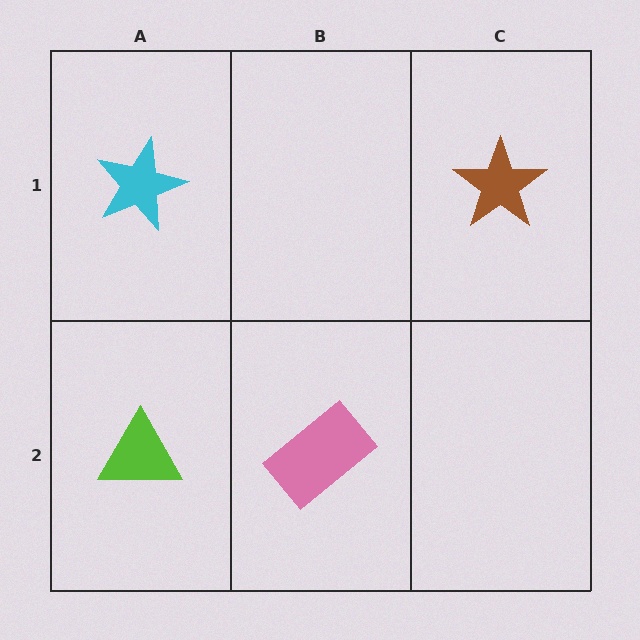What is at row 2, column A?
A lime triangle.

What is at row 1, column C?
A brown star.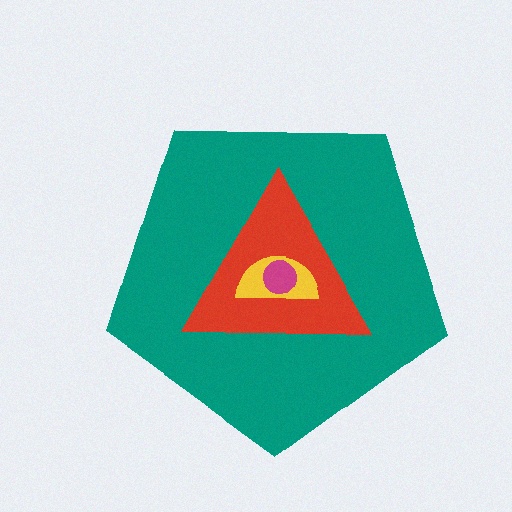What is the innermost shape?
The magenta circle.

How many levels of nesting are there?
4.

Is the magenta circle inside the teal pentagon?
Yes.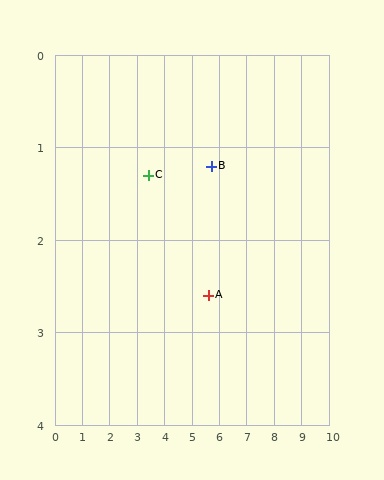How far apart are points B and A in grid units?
Points B and A are about 1.4 grid units apart.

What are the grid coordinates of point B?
Point B is at approximately (5.7, 1.2).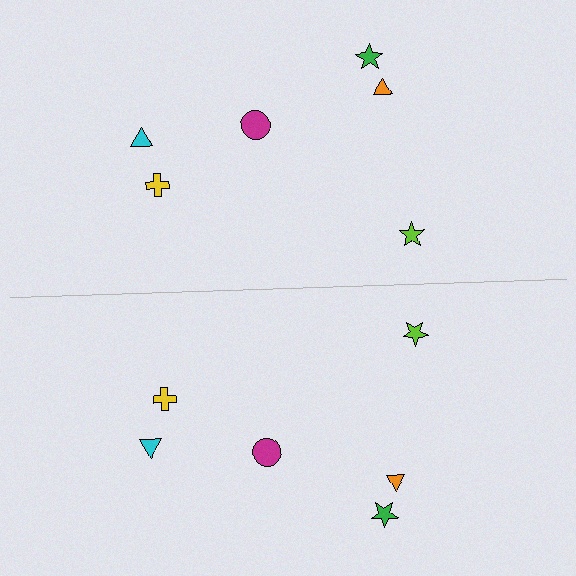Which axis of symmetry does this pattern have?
The pattern has a horizontal axis of symmetry running through the center of the image.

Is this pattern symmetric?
Yes, this pattern has bilateral (reflection) symmetry.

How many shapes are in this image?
There are 12 shapes in this image.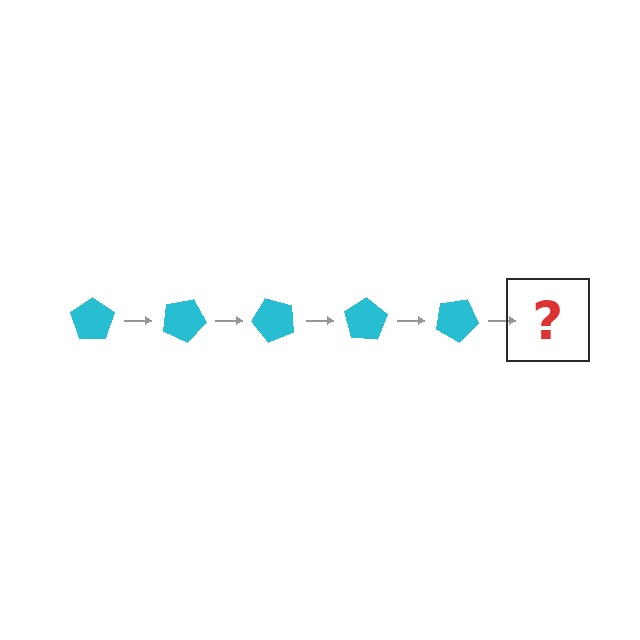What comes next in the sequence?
The next element should be a cyan pentagon rotated 125 degrees.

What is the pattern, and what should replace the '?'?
The pattern is that the pentagon rotates 25 degrees each step. The '?' should be a cyan pentagon rotated 125 degrees.